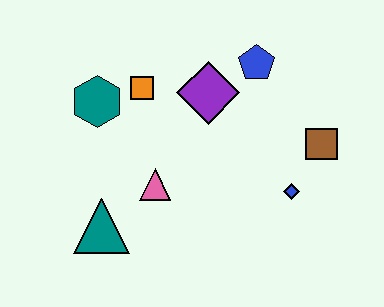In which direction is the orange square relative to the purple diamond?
The orange square is to the left of the purple diamond.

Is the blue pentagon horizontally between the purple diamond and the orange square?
No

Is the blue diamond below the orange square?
Yes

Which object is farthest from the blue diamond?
The teal hexagon is farthest from the blue diamond.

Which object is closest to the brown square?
The blue diamond is closest to the brown square.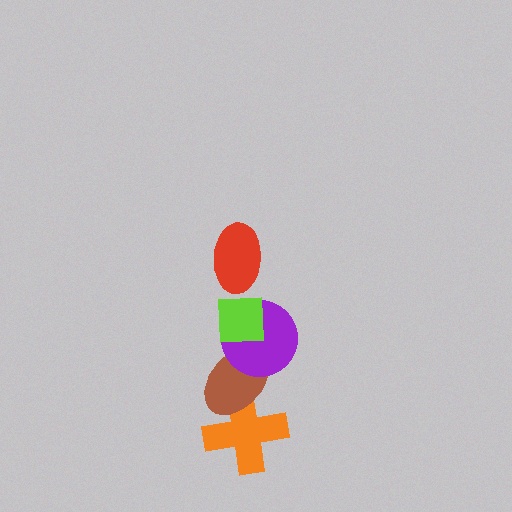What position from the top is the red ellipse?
The red ellipse is 1st from the top.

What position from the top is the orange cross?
The orange cross is 5th from the top.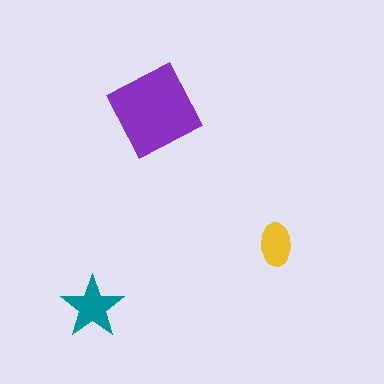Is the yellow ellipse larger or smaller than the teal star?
Smaller.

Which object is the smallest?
The yellow ellipse.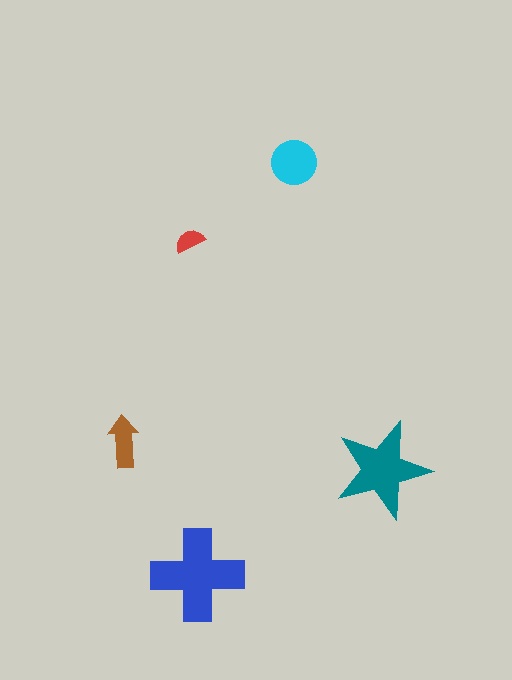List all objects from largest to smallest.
The blue cross, the teal star, the cyan circle, the brown arrow, the red semicircle.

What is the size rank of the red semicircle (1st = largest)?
5th.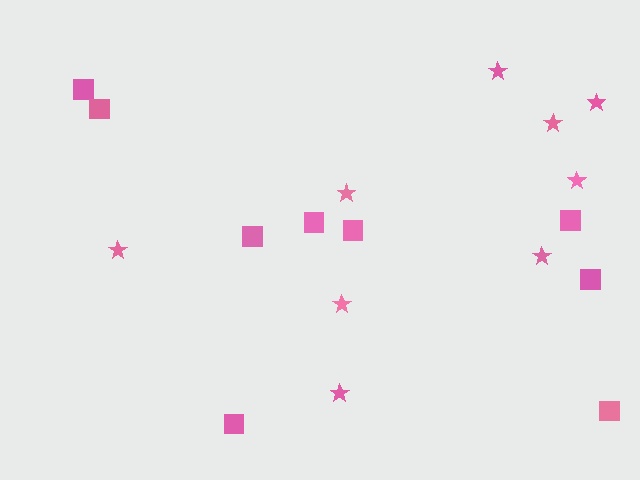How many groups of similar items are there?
There are 2 groups: one group of squares (9) and one group of stars (9).